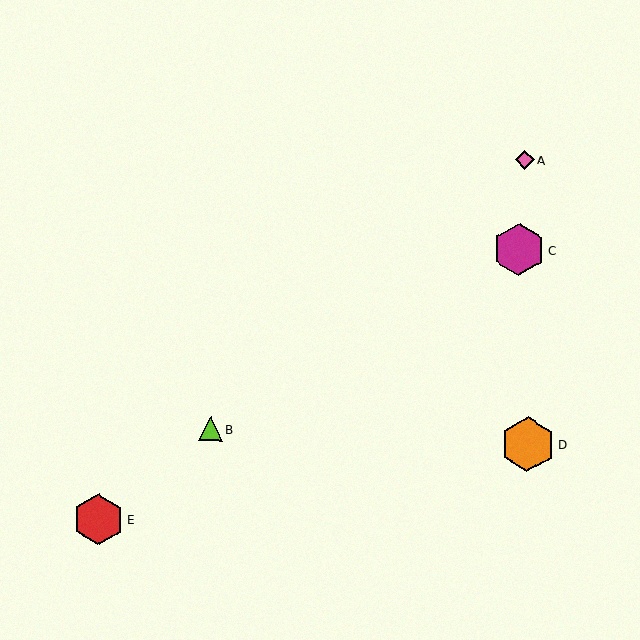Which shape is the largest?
The orange hexagon (labeled D) is the largest.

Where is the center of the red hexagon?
The center of the red hexagon is at (99, 520).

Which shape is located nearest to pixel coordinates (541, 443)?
The orange hexagon (labeled D) at (528, 444) is nearest to that location.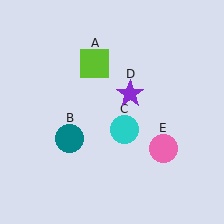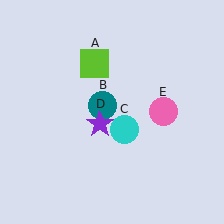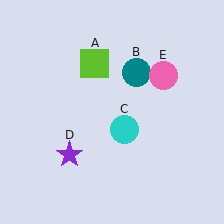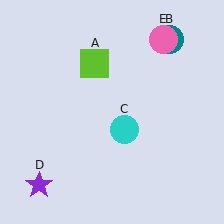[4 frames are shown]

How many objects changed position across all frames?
3 objects changed position: teal circle (object B), purple star (object D), pink circle (object E).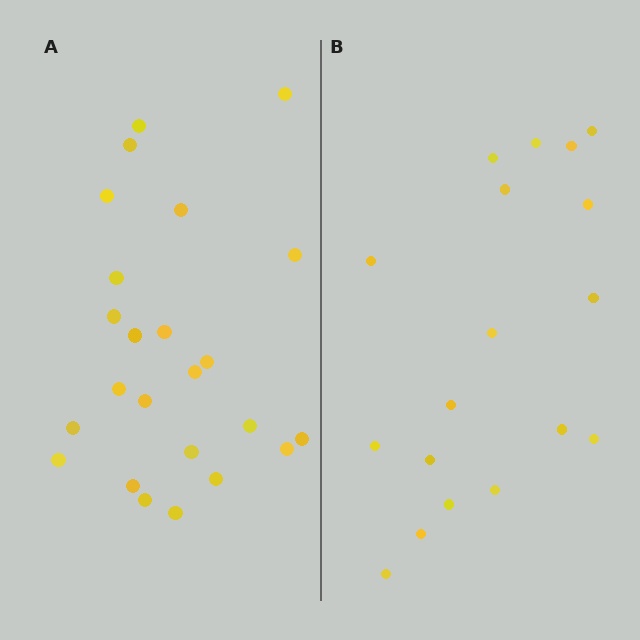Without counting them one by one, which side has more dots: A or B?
Region A (the left region) has more dots.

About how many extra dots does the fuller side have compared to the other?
Region A has about 6 more dots than region B.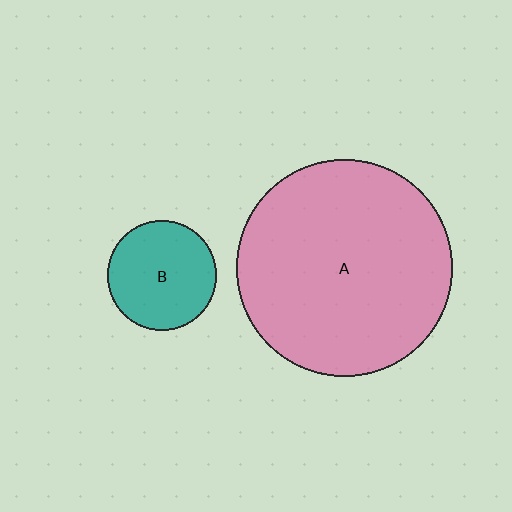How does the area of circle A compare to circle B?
Approximately 3.9 times.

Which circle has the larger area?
Circle A (pink).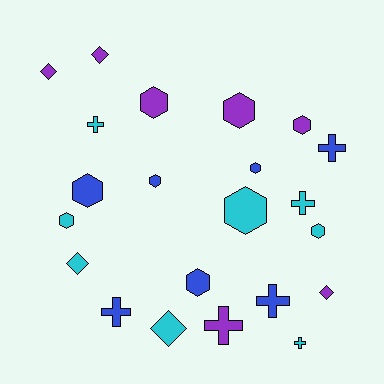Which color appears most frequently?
Cyan, with 8 objects.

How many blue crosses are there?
There are 3 blue crosses.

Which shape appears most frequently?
Hexagon, with 10 objects.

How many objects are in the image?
There are 22 objects.